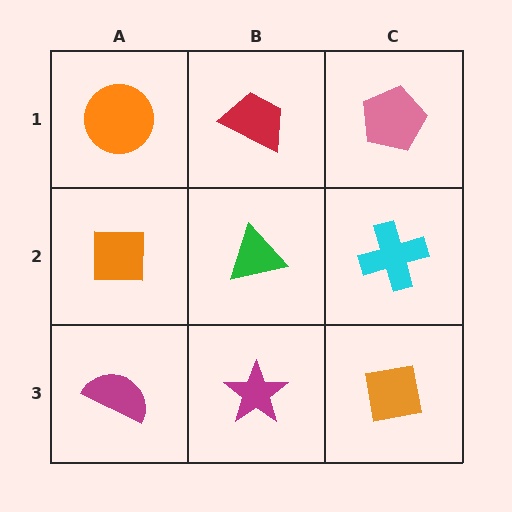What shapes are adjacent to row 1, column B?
A green triangle (row 2, column B), an orange circle (row 1, column A), a pink pentagon (row 1, column C).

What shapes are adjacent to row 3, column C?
A cyan cross (row 2, column C), a magenta star (row 3, column B).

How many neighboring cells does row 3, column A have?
2.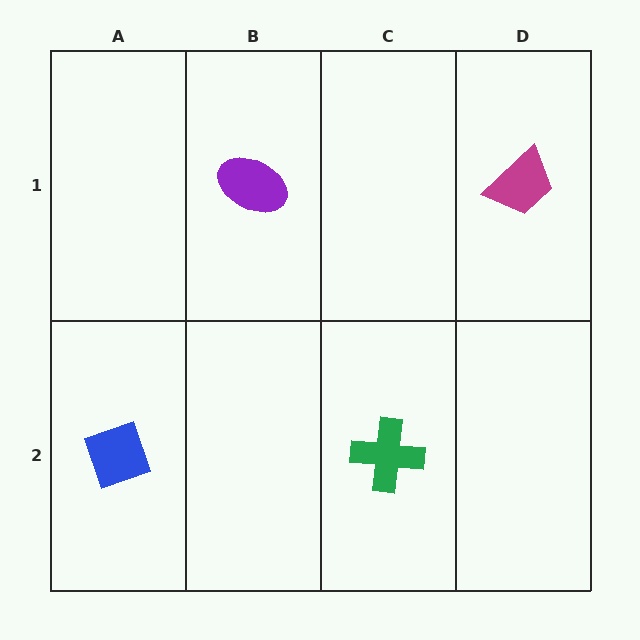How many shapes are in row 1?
2 shapes.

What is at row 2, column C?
A green cross.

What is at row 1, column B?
A purple ellipse.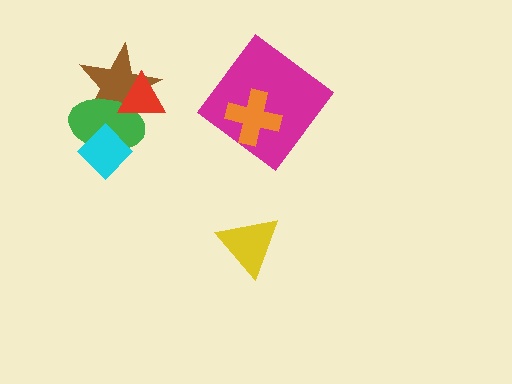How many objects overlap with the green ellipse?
3 objects overlap with the green ellipse.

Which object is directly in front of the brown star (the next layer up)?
The green ellipse is directly in front of the brown star.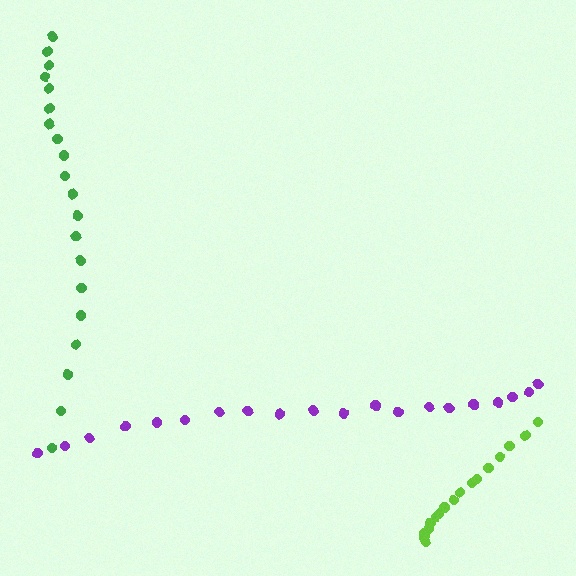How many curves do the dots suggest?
There are 3 distinct paths.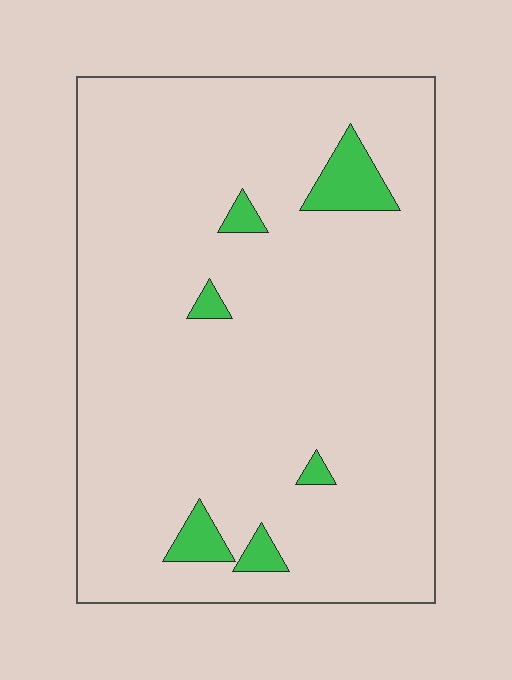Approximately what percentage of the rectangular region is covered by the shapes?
Approximately 5%.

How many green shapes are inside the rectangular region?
6.